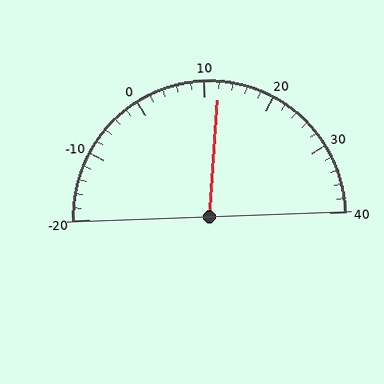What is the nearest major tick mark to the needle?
The nearest major tick mark is 10.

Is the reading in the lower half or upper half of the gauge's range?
The reading is in the upper half of the range (-20 to 40).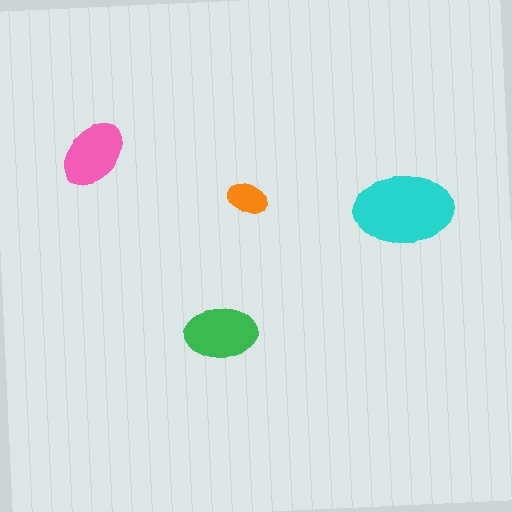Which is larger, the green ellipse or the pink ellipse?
The green one.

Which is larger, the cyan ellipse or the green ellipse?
The cyan one.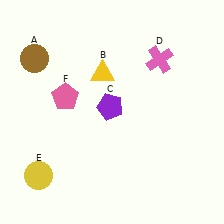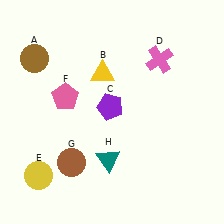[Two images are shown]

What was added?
A brown circle (G), a teal triangle (H) were added in Image 2.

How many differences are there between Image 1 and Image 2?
There are 2 differences between the two images.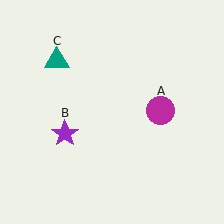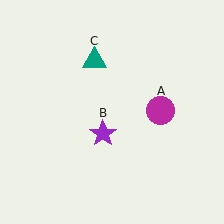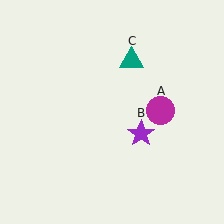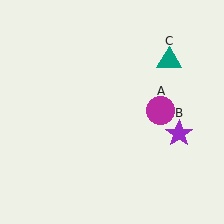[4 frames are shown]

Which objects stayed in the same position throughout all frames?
Magenta circle (object A) remained stationary.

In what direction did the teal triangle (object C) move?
The teal triangle (object C) moved right.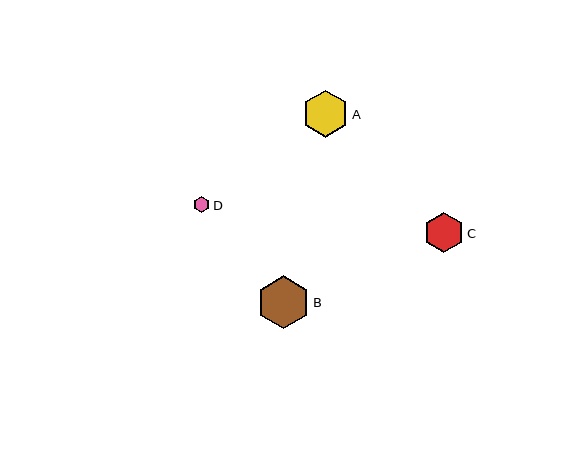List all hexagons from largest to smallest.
From largest to smallest: B, A, C, D.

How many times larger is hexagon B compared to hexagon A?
Hexagon B is approximately 1.1 times the size of hexagon A.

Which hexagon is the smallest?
Hexagon D is the smallest with a size of approximately 16 pixels.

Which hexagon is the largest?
Hexagon B is the largest with a size of approximately 52 pixels.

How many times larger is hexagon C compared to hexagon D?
Hexagon C is approximately 2.5 times the size of hexagon D.